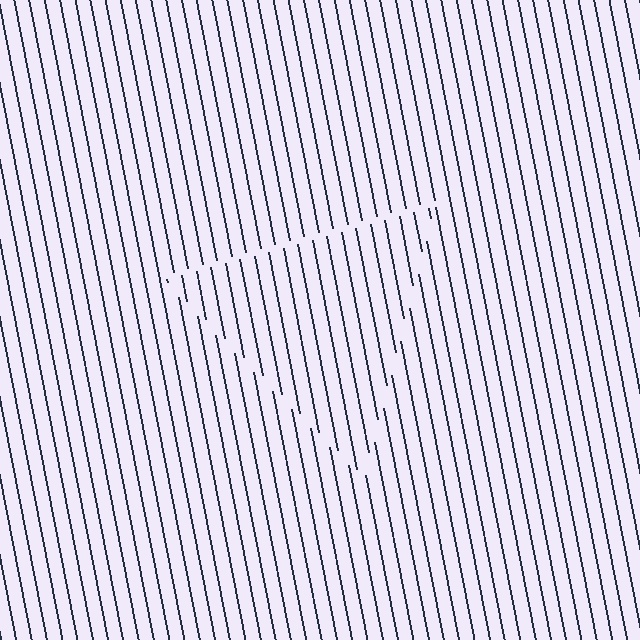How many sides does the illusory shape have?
3 sides — the line-ends trace a triangle.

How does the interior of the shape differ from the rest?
The interior of the shape contains the same grating, shifted by half a period — the contour is defined by the phase discontinuity where line-ends from the inner and outer gratings abut.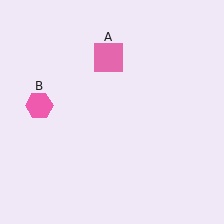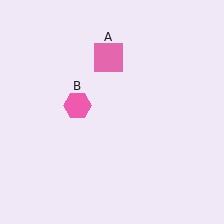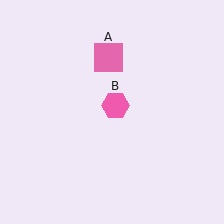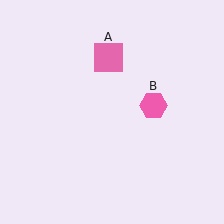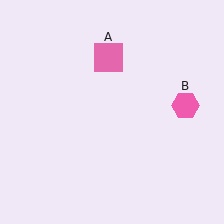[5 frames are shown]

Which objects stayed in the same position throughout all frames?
Pink square (object A) remained stationary.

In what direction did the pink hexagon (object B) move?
The pink hexagon (object B) moved right.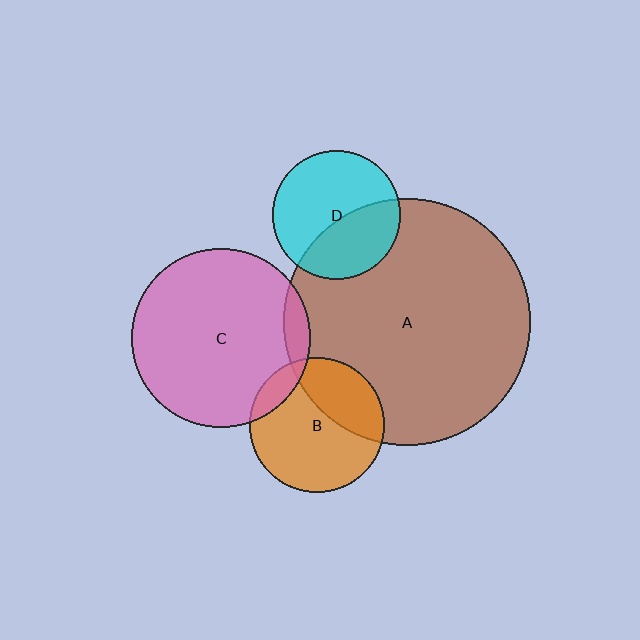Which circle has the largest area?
Circle A (brown).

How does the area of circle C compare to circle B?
Approximately 1.8 times.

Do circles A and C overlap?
Yes.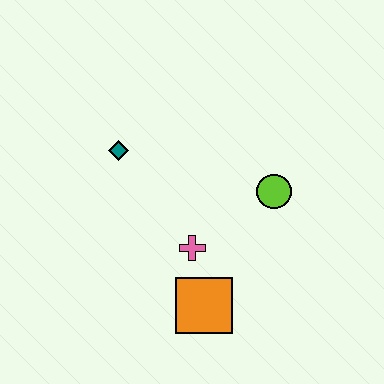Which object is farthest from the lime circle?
The teal diamond is farthest from the lime circle.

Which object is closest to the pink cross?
The orange square is closest to the pink cross.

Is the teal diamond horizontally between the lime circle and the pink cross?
No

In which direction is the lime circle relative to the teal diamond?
The lime circle is to the right of the teal diamond.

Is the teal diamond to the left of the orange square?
Yes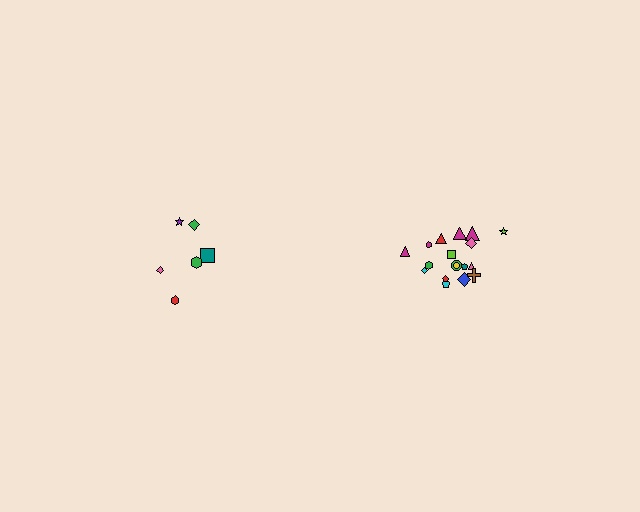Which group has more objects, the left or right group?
The right group.